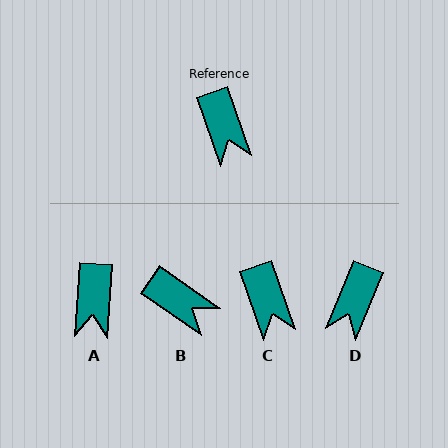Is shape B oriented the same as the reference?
No, it is off by about 36 degrees.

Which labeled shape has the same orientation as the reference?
C.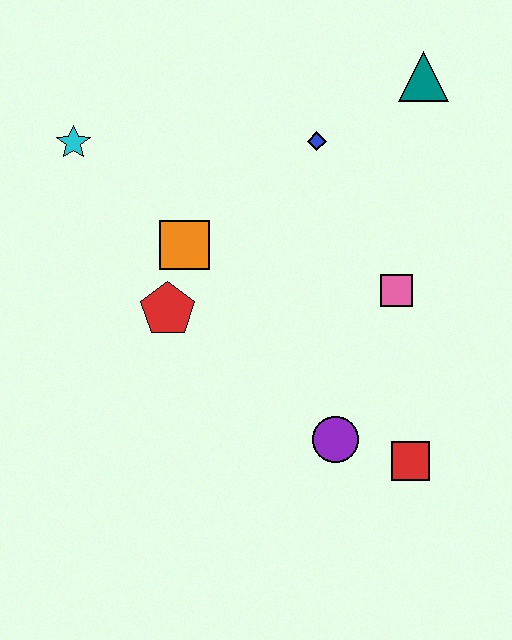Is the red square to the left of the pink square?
No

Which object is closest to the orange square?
The red pentagon is closest to the orange square.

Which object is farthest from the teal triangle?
The red square is farthest from the teal triangle.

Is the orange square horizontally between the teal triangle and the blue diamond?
No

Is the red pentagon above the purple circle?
Yes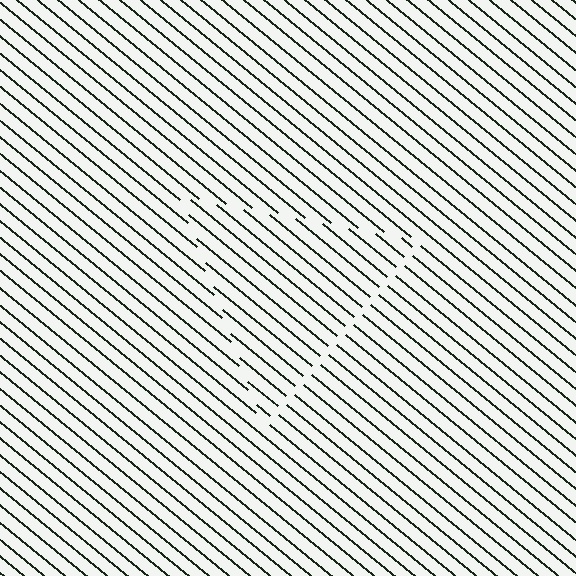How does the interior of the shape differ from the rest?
The interior of the shape contains the same grating, shifted by half a period — the contour is defined by the phase discontinuity where line-ends from the inner and outer gratings abut.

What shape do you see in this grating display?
An illusory triangle. The interior of the shape contains the same grating, shifted by half a period — the contour is defined by the phase discontinuity where line-ends from the inner and outer gratings abut.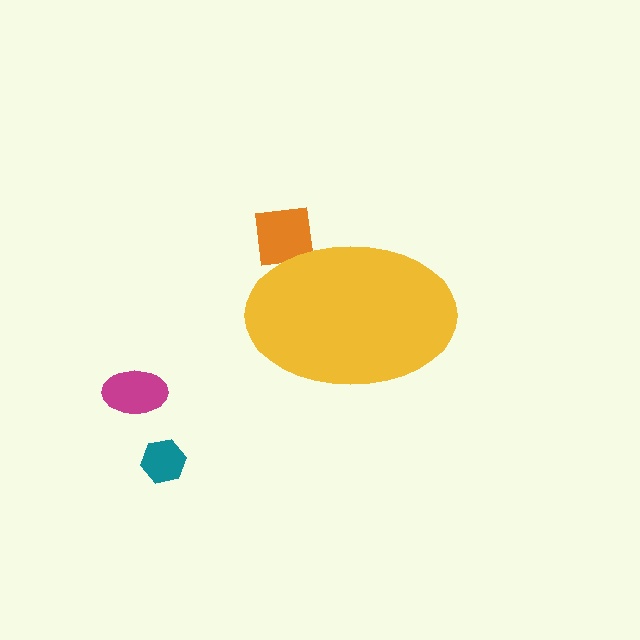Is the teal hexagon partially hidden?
No, the teal hexagon is fully visible.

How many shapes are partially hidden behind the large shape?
1 shape is partially hidden.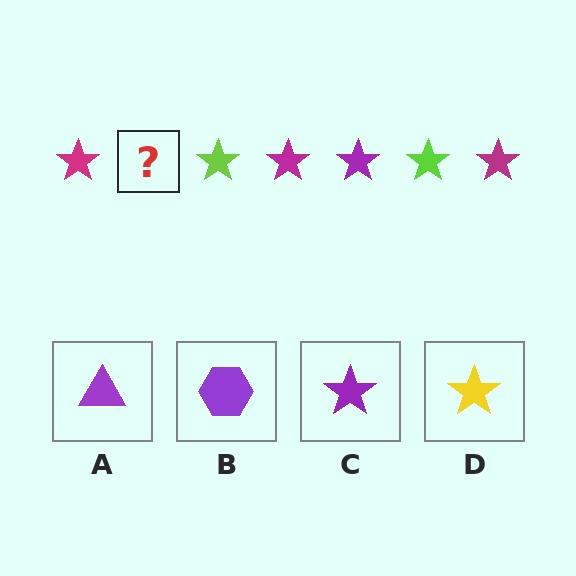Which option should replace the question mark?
Option C.